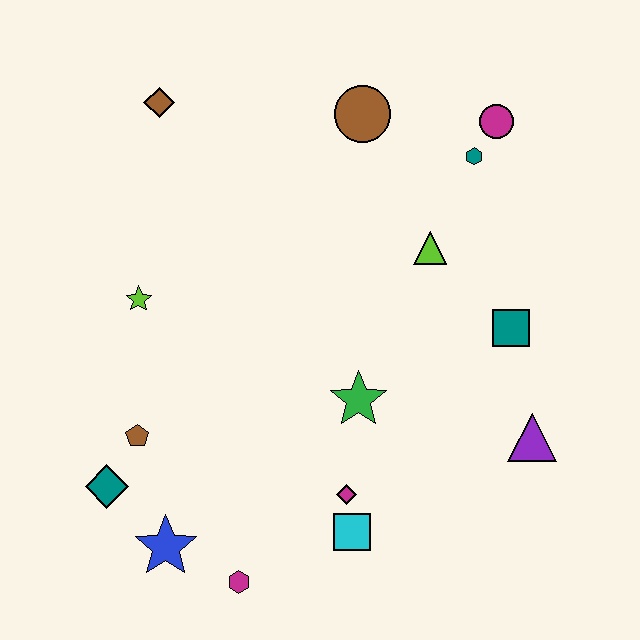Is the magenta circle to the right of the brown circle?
Yes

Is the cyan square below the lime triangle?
Yes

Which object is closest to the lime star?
The brown pentagon is closest to the lime star.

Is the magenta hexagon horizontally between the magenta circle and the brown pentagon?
Yes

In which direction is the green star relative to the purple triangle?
The green star is to the left of the purple triangle.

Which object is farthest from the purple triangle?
The brown diamond is farthest from the purple triangle.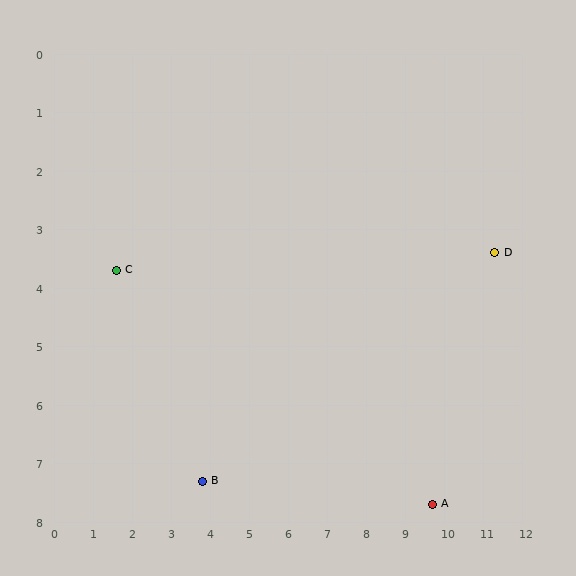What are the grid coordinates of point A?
Point A is at approximately (9.7, 7.7).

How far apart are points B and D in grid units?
Points B and D are about 8.5 grid units apart.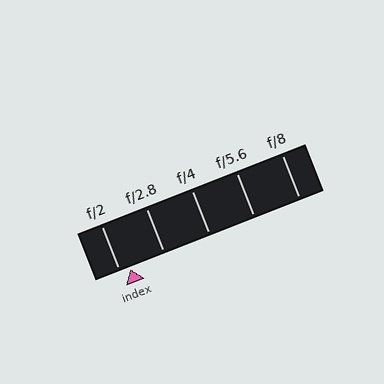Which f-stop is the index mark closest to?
The index mark is closest to f/2.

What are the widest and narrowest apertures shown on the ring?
The widest aperture shown is f/2 and the narrowest is f/8.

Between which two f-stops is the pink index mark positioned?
The index mark is between f/2 and f/2.8.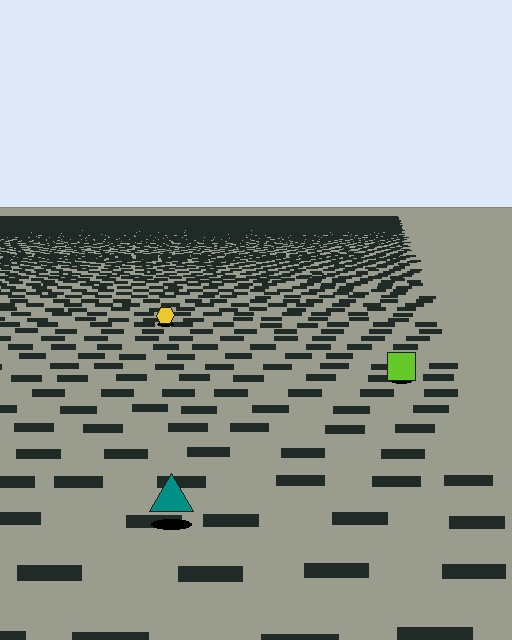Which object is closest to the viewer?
The teal triangle is closest. The texture marks near it are larger and more spread out.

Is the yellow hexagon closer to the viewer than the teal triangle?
No. The teal triangle is closer — you can tell from the texture gradient: the ground texture is coarser near it.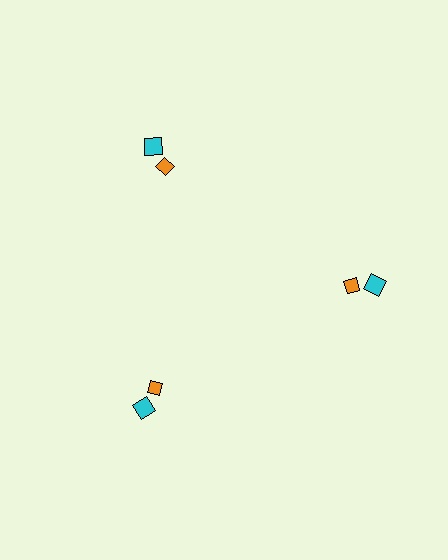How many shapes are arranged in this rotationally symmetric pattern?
There are 6 shapes, arranged in 3 groups of 2.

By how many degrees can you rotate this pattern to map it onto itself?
The pattern maps onto itself every 120 degrees of rotation.